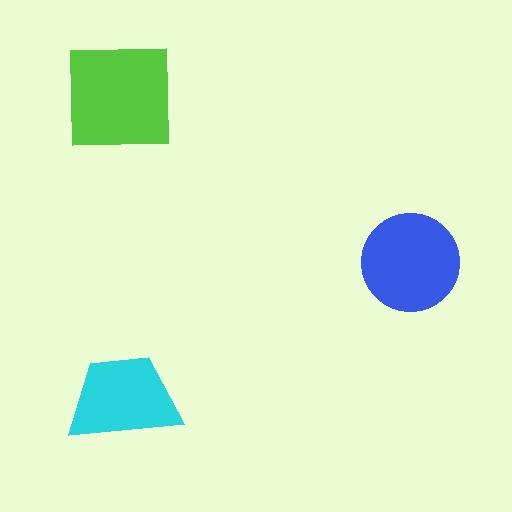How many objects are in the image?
There are 3 objects in the image.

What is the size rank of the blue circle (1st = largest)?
2nd.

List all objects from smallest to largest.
The cyan trapezoid, the blue circle, the lime square.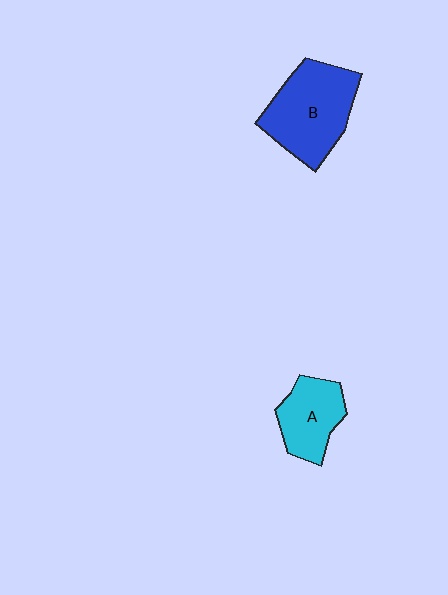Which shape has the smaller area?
Shape A (cyan).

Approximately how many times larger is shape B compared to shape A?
Approximately 1.6 times.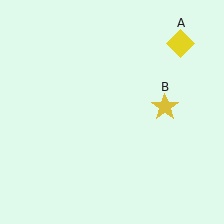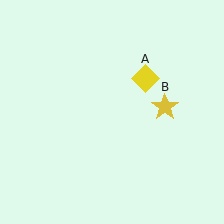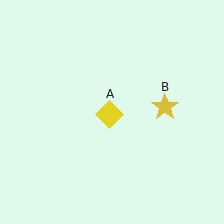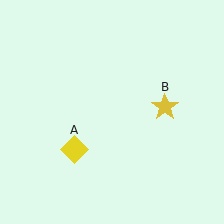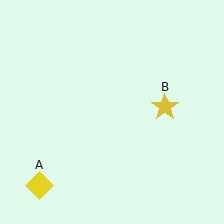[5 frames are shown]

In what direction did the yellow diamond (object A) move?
The yellow diamond (object A) moved down and to the left.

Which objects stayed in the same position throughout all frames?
Yellow star (object B) remained stationary.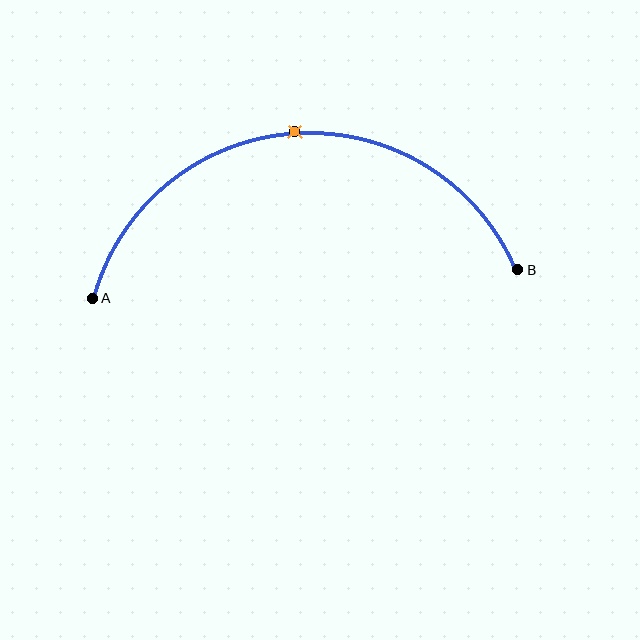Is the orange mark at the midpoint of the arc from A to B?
Yes. The orange mark lies on the arc at equal arc-length from both A and B — it is the arc midpoint.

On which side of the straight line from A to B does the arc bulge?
The arc bulges above the straight line connecting A and B.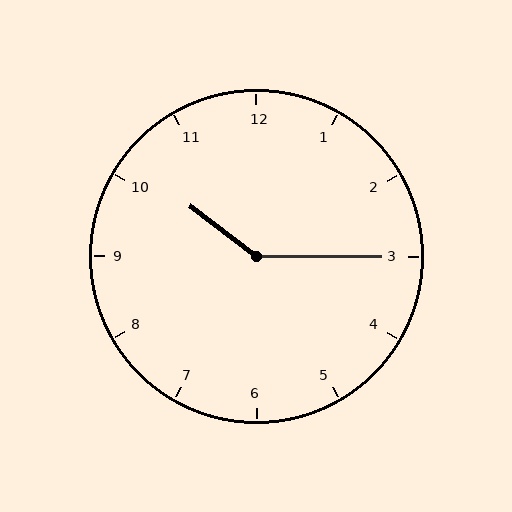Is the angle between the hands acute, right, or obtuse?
It is obtuse.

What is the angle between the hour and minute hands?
Approximately 142 degrees.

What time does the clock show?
10:15.